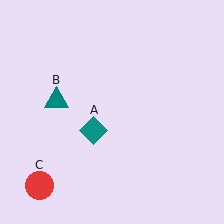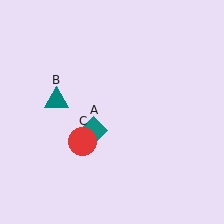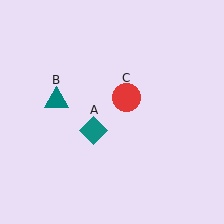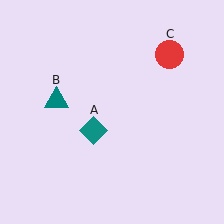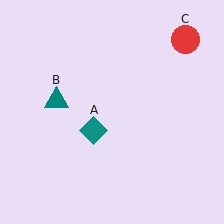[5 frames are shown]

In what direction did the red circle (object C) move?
The red circle (object C) moved up and to the right.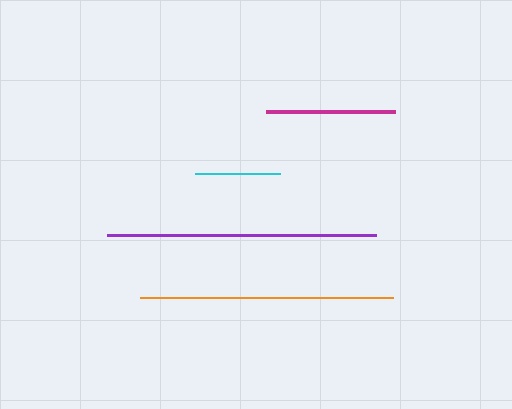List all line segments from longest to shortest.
From longest to shortest: purple, orange, magenta, cyan.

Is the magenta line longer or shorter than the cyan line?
The magenta line is longer than the cyan line.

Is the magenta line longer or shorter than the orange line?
The orange line is longer than the magenta line.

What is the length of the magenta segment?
The magenta segment is approximately 129 pixels long.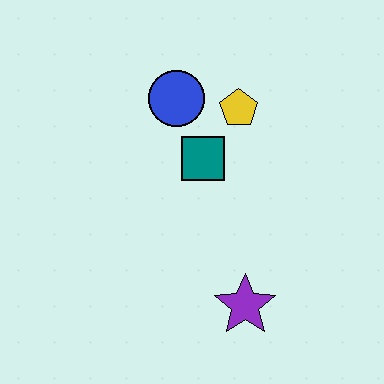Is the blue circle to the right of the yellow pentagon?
No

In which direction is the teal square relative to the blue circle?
The teal square is below the blue circle.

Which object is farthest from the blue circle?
The purple star is farthest from the blue circle.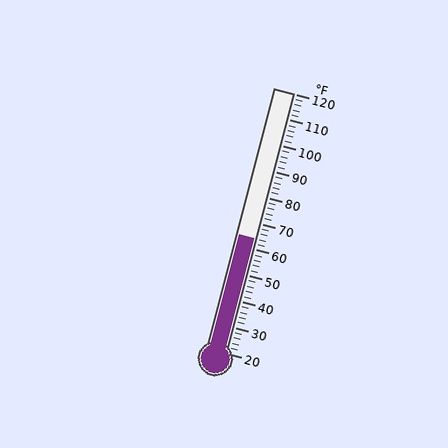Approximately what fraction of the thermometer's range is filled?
The thermometer is filled to approximately 45% of its range.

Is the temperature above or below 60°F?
The temperature is above 60°F.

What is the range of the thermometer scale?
The thermometer scale ranges from 20°F to 120°F.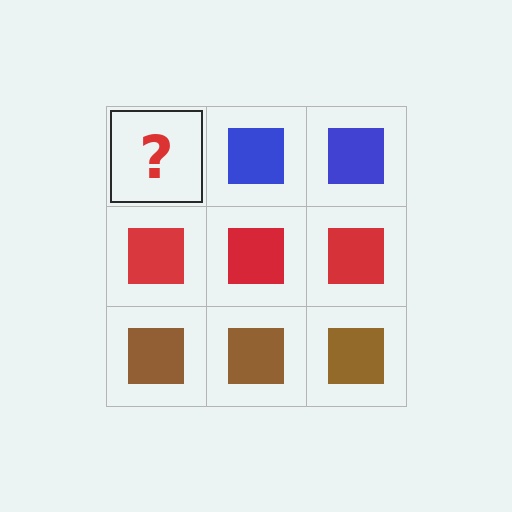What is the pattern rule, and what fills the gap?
The rule is that each row has a consistent color. The gap should be filled with a blue square.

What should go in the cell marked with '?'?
The missing cell should contain a blue square.